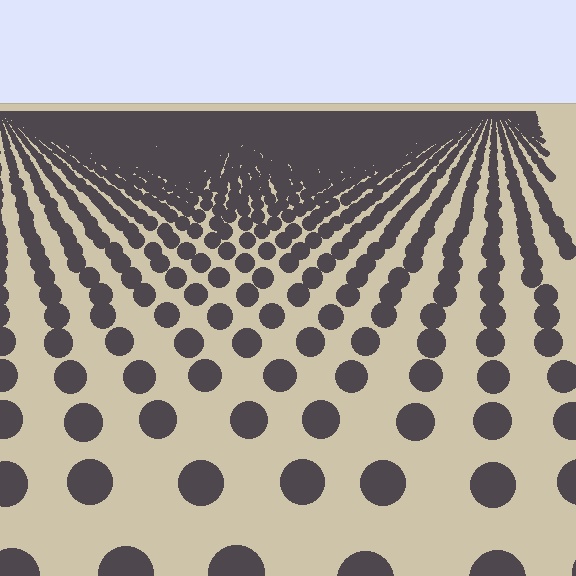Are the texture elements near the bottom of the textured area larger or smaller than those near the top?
Larger. Near the bottom, elements are closer to the viewer and appear at a bigger on-screen size.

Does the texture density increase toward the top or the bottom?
Density increases toward the top.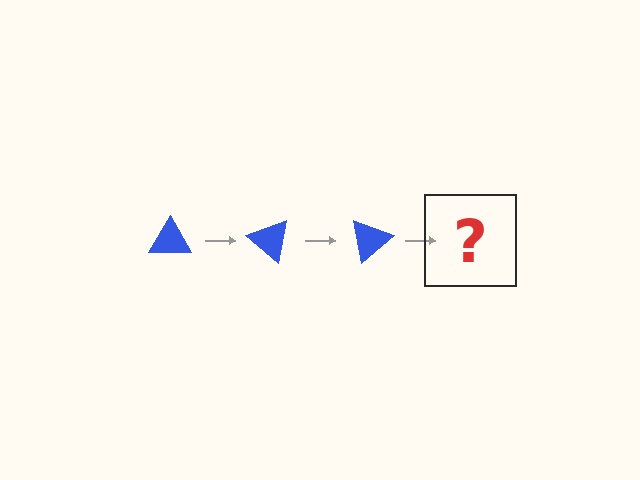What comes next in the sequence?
The next element should be a blue triangle rotated 120 degrees.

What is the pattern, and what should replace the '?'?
The pattern is that the triangle rotates 40 degrees each step. The '?' should be a blue triangle rotated 120 degrees.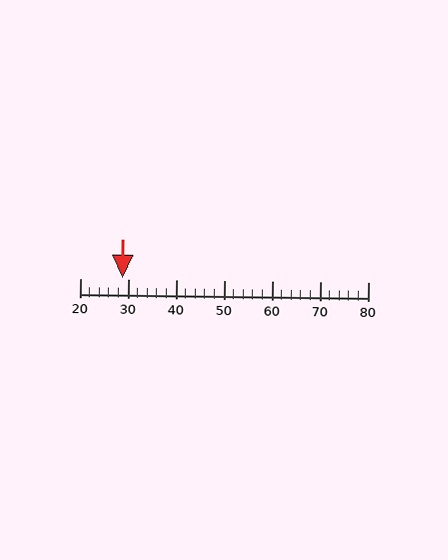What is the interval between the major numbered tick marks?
The major tick marks are spaced 10 units apart.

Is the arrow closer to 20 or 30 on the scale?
The arrow is closer to 30.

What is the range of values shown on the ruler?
The ruler shows values from 20 to 80.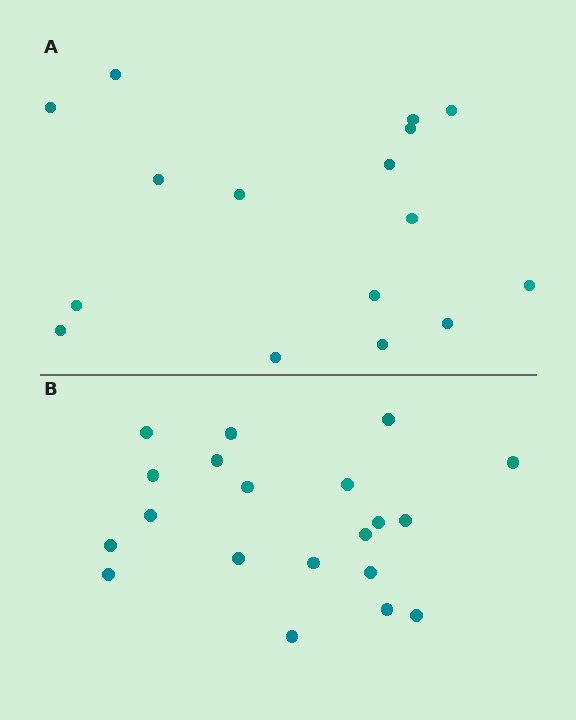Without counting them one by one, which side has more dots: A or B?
Region B (the bottom region) has more dots.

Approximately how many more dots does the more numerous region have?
Region B has about 4 more dots than region A.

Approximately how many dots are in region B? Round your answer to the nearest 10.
About 20 dots.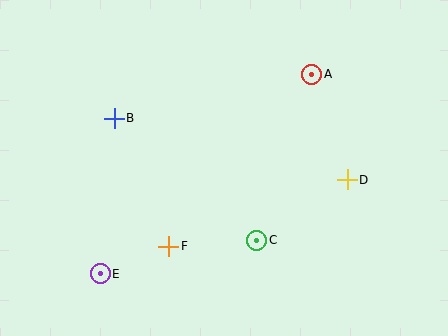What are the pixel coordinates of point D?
Point D is at (347, 180).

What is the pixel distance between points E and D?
The distance between E and D is 264 pixels.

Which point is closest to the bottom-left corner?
Point E is closest to the bottom-left corner.